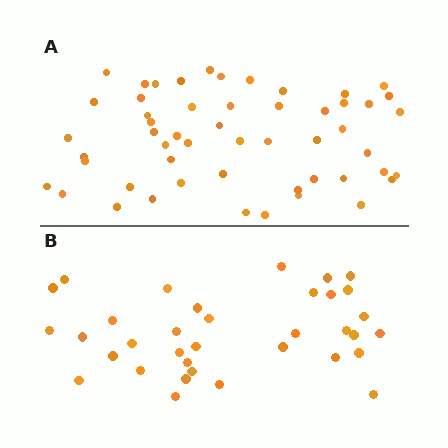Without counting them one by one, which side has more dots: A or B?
Region A (the top region) has more dots.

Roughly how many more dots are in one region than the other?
Region A has approximately 20 more dots than region B.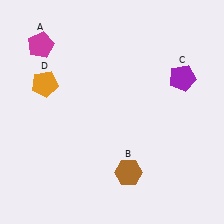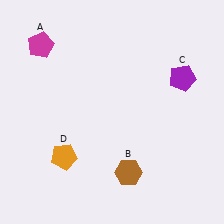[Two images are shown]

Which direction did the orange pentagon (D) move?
The orange pentagon (D) moved down.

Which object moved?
The orange pentagon (D) moved down.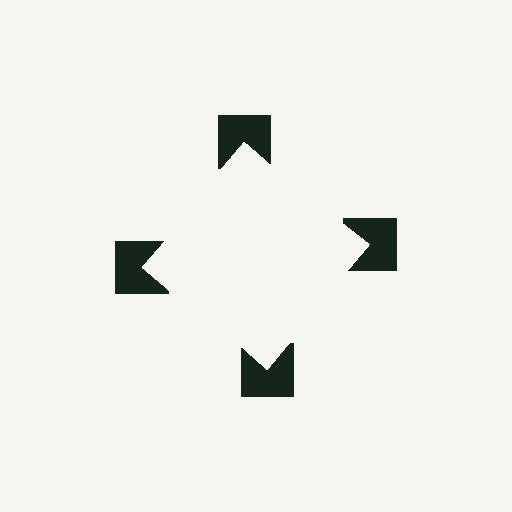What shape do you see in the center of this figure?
An illusory square — its edges are inferred from the aligned wedge cuts in the notched squares, not physically drawn.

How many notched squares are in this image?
There are 4 — one at each vertex of the illusory square.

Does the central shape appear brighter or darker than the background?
It typically appears slightly brighter than the background, even though no actual brightness change is drawn.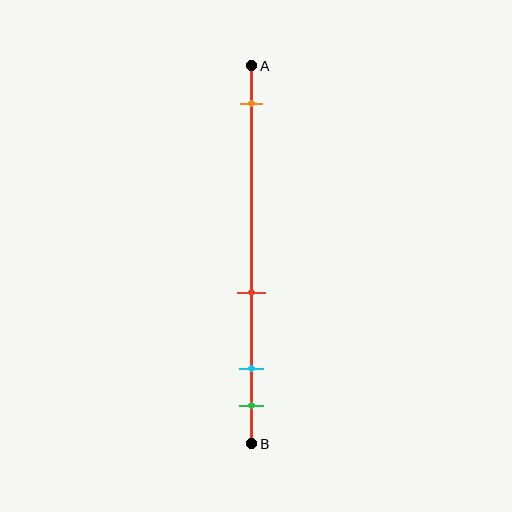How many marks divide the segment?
There are 4 marks dividing the segment.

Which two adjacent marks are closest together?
The cyan and green marks are the closest adjacent pair.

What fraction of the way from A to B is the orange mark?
The orange mark is approximately 10% (0.1) of the way from A to B.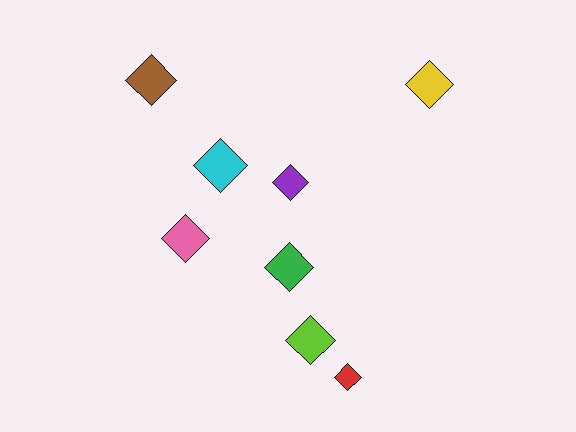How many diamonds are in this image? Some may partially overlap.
There are 8 diamonds.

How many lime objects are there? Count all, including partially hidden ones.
There is 1 lime object.